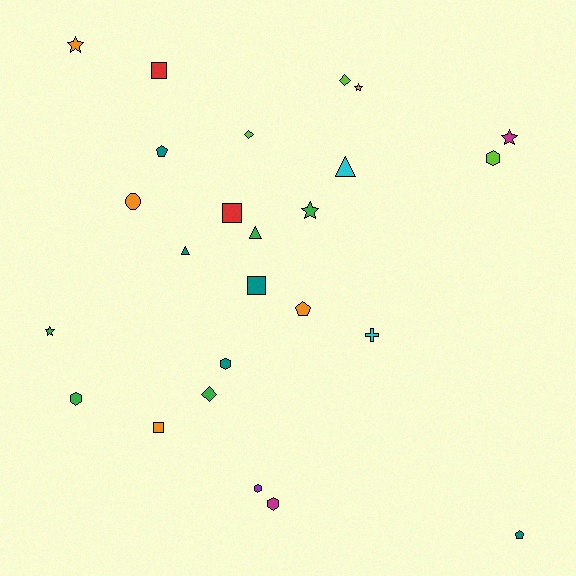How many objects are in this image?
There are 25 objects.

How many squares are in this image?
There are 4 squares.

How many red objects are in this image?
There are 2 red objects.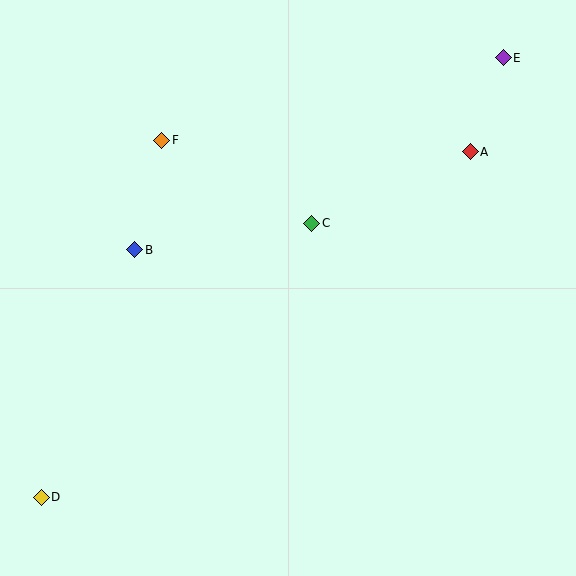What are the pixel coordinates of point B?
Point B is at (135, 250).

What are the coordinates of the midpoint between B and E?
The midpoint between B and E is at (319, 154).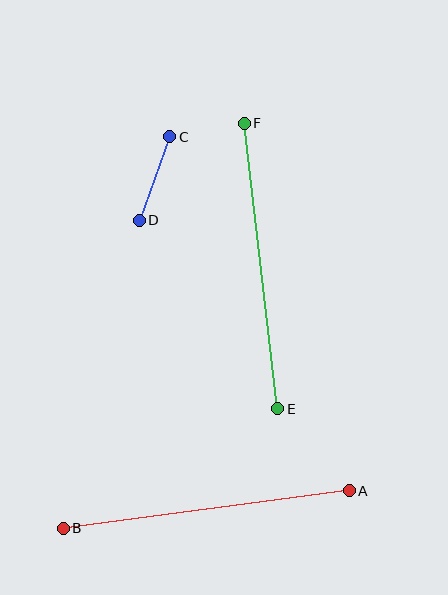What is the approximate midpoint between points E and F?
The midpoint is at approximately (261, 266) pixels.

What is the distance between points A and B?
The distance is approximately 288 pixels.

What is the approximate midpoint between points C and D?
The midpoint is at approximately (155, 178) pixels.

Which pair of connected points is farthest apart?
Points A and B are farthest apart.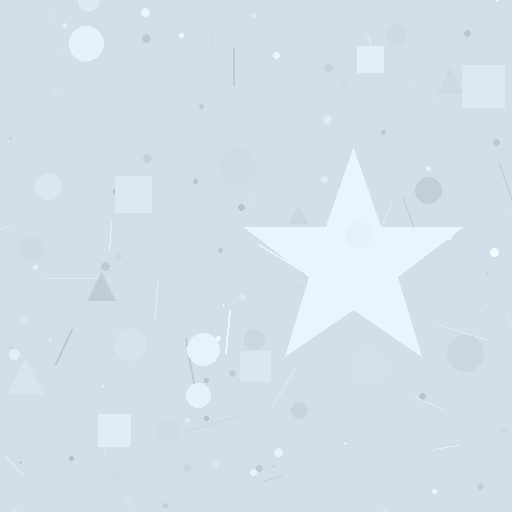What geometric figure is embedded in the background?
A star is embedded in the background.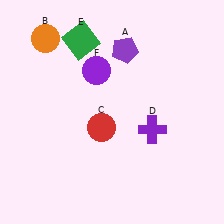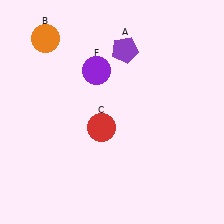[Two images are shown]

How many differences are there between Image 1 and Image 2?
There are 2 differences between the two images.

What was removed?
The purple cross (D), the green square (E) were removed in Image 2.